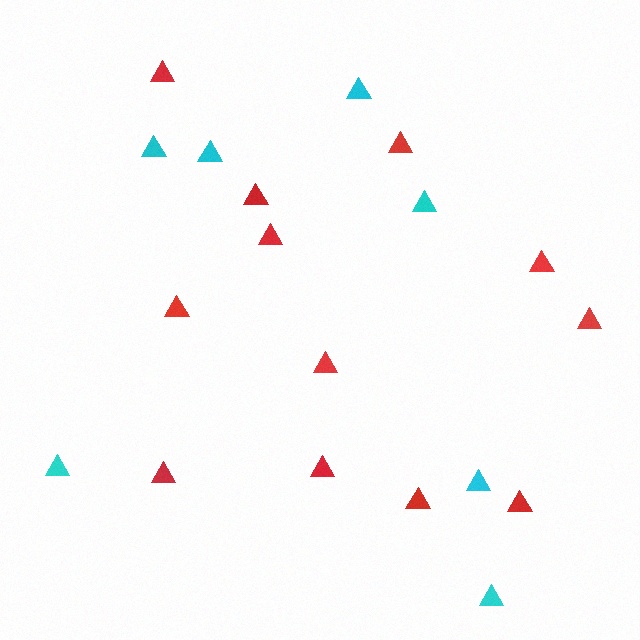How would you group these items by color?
There are 2 groups: one group of cyan triangles (7) and one group of red triangles (12).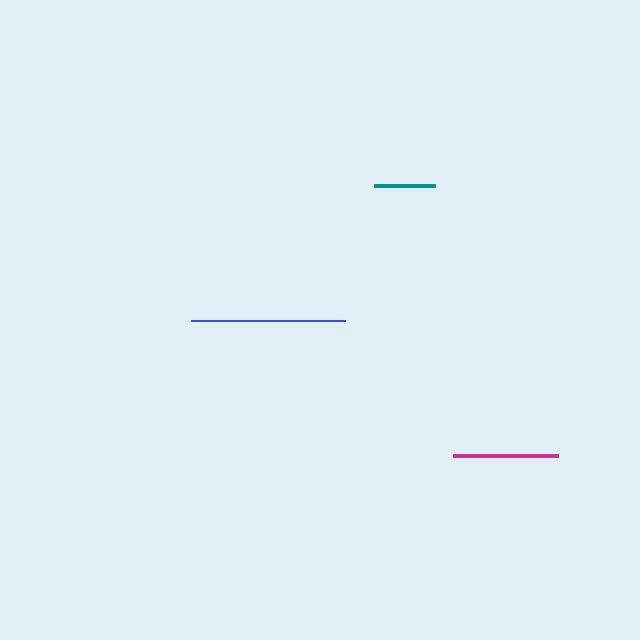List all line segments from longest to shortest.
From longest to shortest: blue, magenta, teal.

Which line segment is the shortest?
The teal line is the shortest at approximately 61 pixels.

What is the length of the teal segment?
The teal segment is approximately 61 pixels long.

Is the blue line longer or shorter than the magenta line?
The blue line is longer than the magenta line.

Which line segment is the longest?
The blue line is the longest at approximately 155 pixels.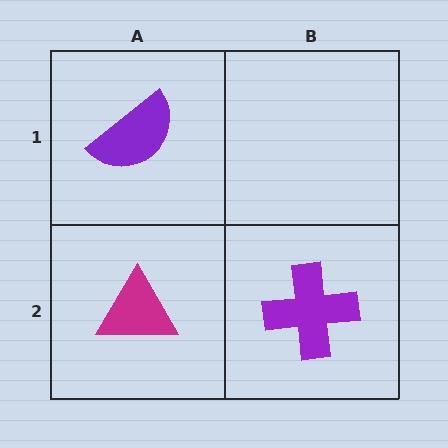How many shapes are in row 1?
1 shape.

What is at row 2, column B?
A purple cross.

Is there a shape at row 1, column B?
No, that cell is empty.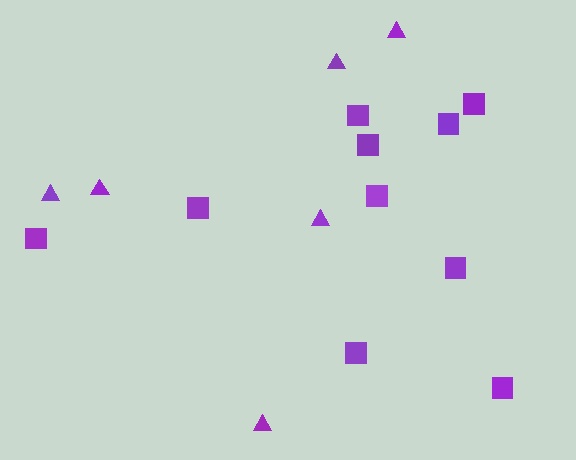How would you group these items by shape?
There are 2 groups: one group of triangles (6) and one group of squares (10).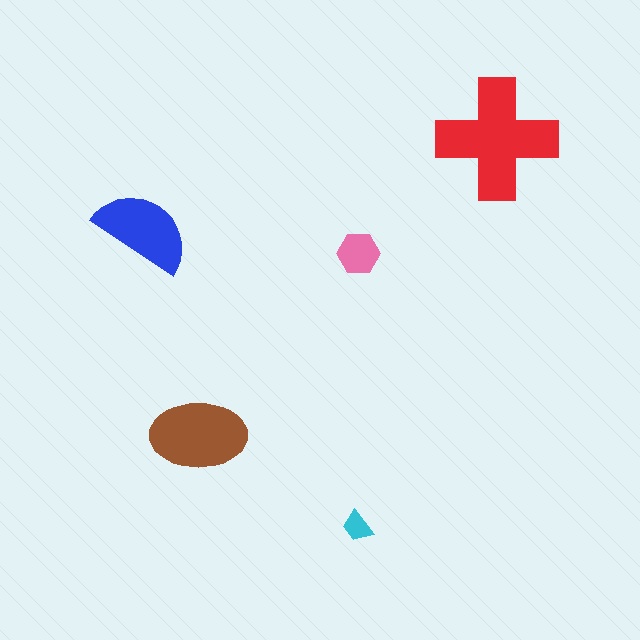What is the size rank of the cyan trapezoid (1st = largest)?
5th.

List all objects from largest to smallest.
The red cross, the brown ellipse, the blue semicircle, the pink hexagon, the cyan trapezoid.